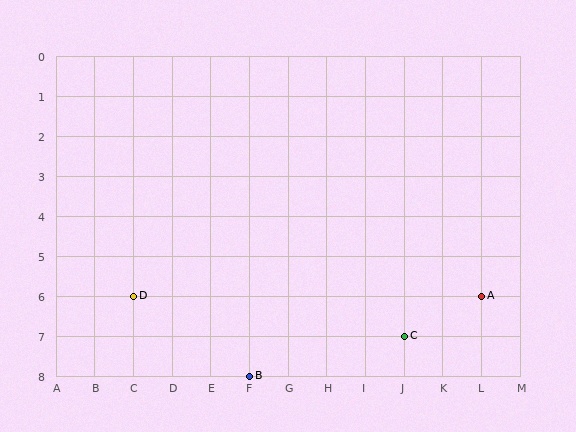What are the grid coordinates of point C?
Point C is at grid coordinates (J, 7).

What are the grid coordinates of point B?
Point B is at grid coordinates (F, 8).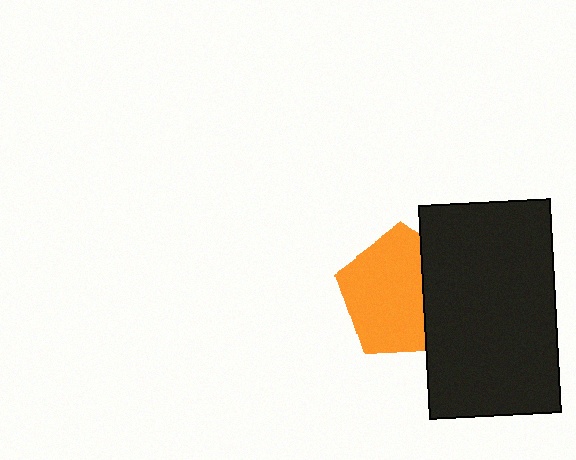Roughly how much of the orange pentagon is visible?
Most of it is visible (roughly 68%).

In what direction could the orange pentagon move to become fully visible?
The orange pentagon could move left. That would shift it out from behind the black rectangle entirely.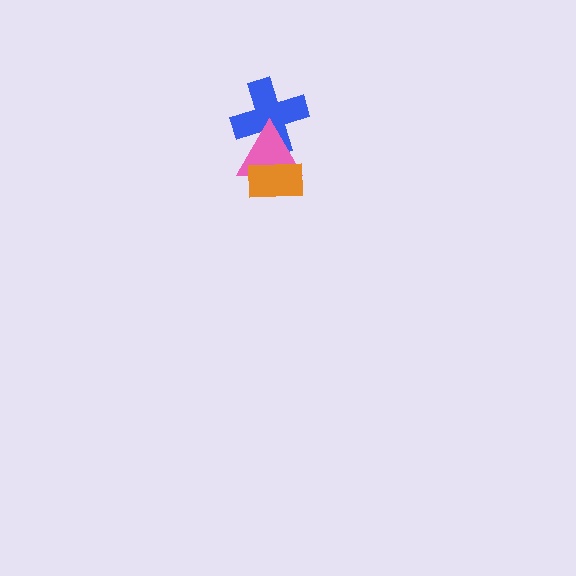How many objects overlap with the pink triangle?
2 objects overlap with the pink triangle.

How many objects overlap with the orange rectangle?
1 object overlaps with the orange rectangle.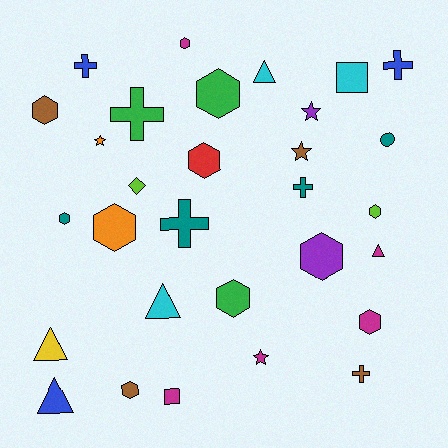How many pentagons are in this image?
There are no pentagons.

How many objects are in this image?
There are 30 objects.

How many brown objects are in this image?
There are 4 brown objects.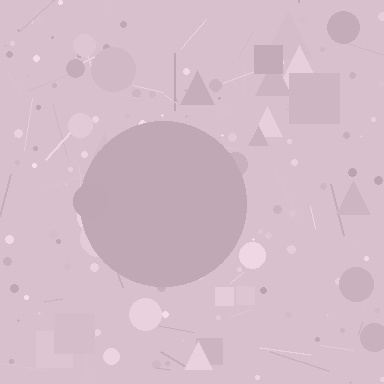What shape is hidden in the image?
A circle is hidden in the image.